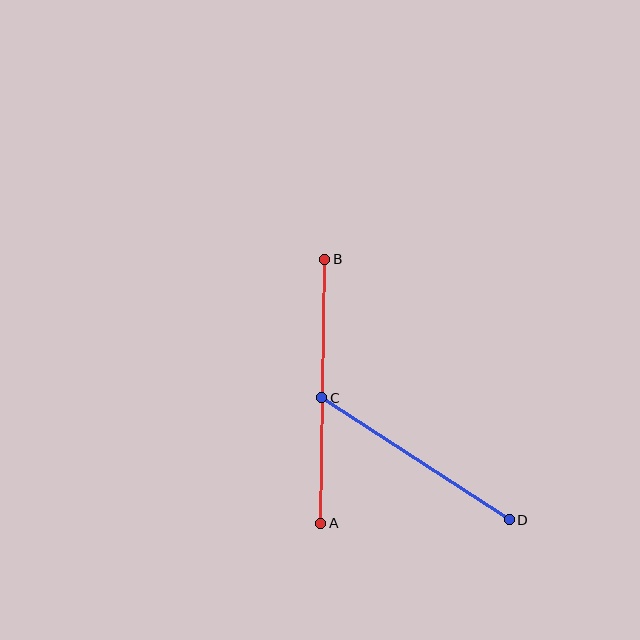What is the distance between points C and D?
The distance is approximately 223 pixels.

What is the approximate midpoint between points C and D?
The midpoint is at approximately (416, 459) pixels.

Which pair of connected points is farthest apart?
Points A and B are farthest apart.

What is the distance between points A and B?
The distance is approximately 264 pixels.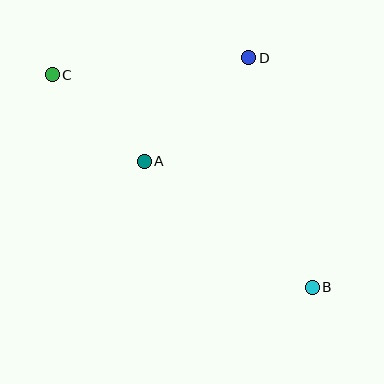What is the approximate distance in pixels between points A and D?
The distance between A and D is approximately 147 pixels.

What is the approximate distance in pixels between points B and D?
The distance between B and D is approximately 238 pixels.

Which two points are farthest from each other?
Points B and C are farthest from each other.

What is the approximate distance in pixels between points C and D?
The distance between C and D is approximately 198 pixels.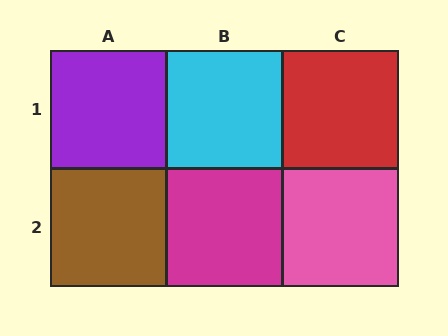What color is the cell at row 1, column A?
Purple.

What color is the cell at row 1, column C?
Red.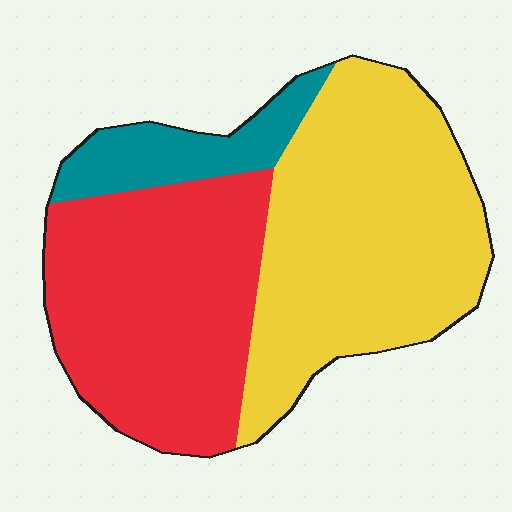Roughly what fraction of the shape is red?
Red covers roughly 40% of the shape.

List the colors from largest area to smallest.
From largest to smallest: yellow, red, teal.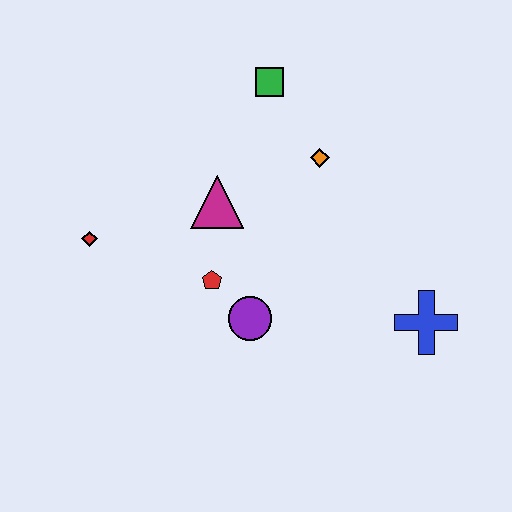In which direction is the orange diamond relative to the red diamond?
The orange diamond is to the right of the red diamond.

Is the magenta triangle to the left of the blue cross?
Yes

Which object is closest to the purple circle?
The red pentagon is closest to the purple circle.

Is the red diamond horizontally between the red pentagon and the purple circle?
No